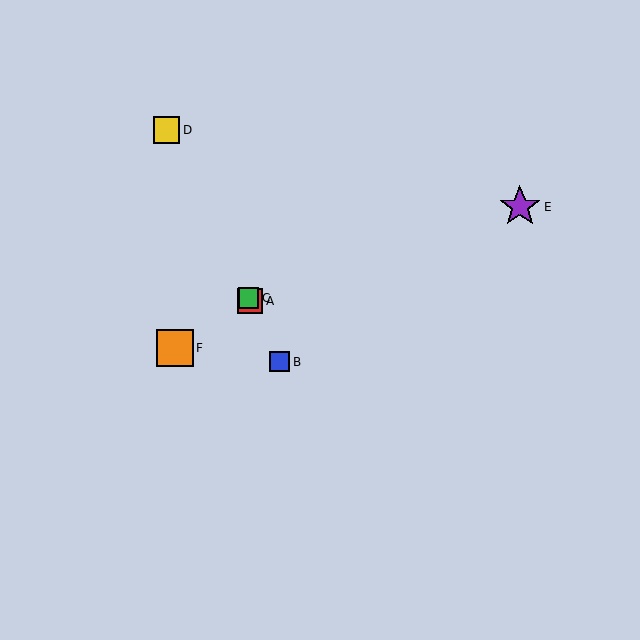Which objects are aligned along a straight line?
Objects A, B, C, D are aligned along a straight line.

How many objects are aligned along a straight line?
4 objects (A, B, C, D) are aligned along a straight line.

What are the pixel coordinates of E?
Object E is at (520, 207).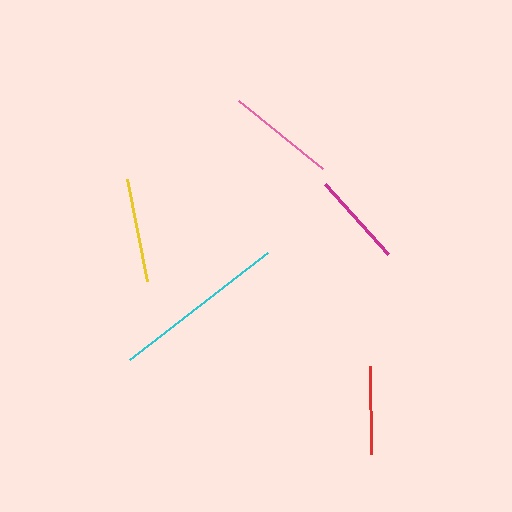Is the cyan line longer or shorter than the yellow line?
The cyan line is longer than the yellow line.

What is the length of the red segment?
The red segment is approximately 88 pixels long.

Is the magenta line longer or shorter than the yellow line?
The yellow line is longer than the magenta line.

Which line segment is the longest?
The cyan line is the longest at approximately 174 pixels.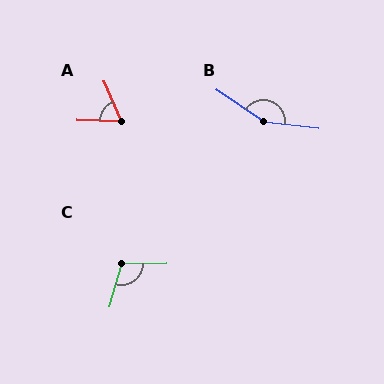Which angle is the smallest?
A, at approximately 65 degrees.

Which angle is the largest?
B, at approximately 152 degrees.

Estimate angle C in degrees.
Approximately 107 degrees.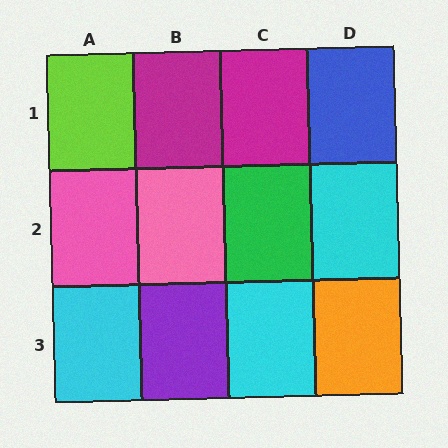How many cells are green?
1 cell is green.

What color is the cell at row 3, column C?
Cyan.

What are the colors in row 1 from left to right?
Lime, magenta, magenta, blue.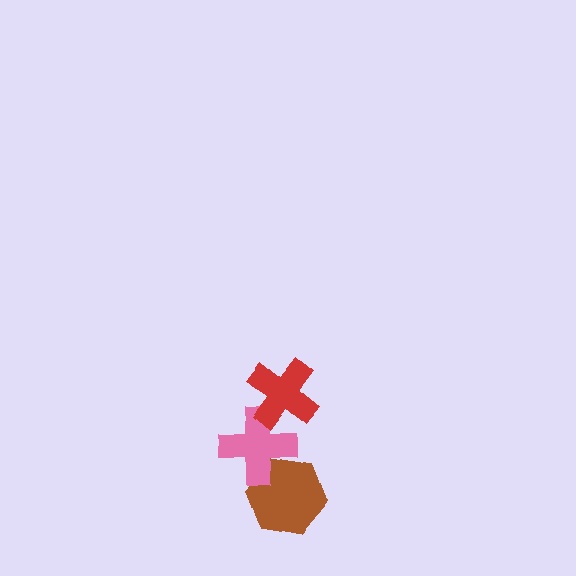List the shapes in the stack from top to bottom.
From top to bottom: the red cross, the pink cross, the brown hexagon.